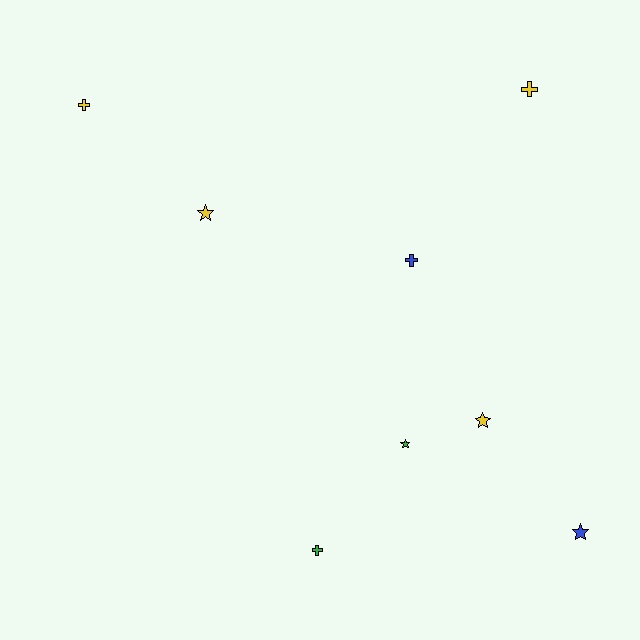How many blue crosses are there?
There is 1 blue cross.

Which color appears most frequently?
Yellow, with 4 objects.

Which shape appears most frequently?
Cross, with 4 objects.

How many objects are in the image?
There are 8 objects.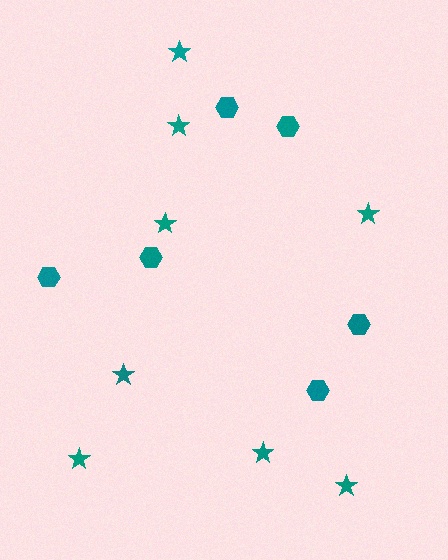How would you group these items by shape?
There are 2 groups: one group of hexagons (6) and one group of stars (8).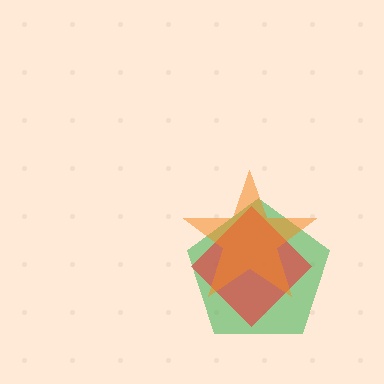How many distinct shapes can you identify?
There are 3 distinct shapes: a green pentagon, a red diamond, an orange star.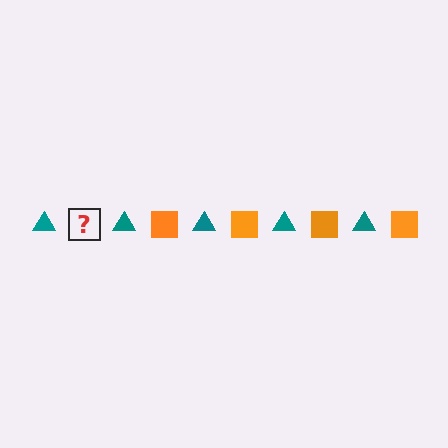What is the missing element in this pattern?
The missing element is an orange square.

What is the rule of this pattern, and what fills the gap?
The rule is that the pattern alternates between teal triangle and orange square. The gap should be filled with an orange square.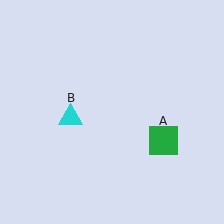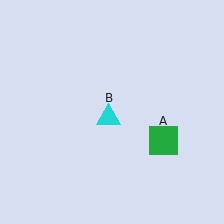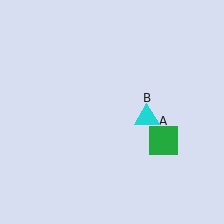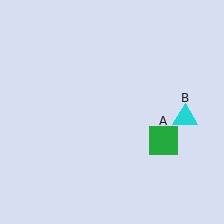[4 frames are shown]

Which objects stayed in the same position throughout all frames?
Green square (object A) remained stationary.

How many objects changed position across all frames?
1 object changed position: cyan triangle (object B).